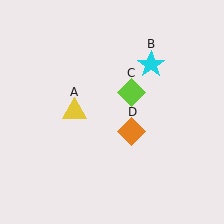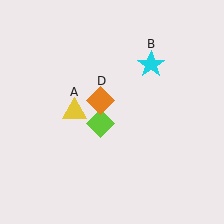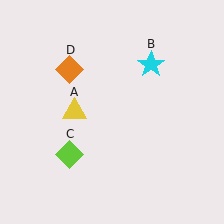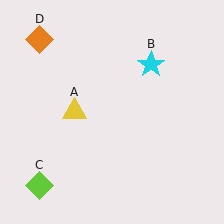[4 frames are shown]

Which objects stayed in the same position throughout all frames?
Yellow triangle (object A) and cyan star (object B) remained stationary.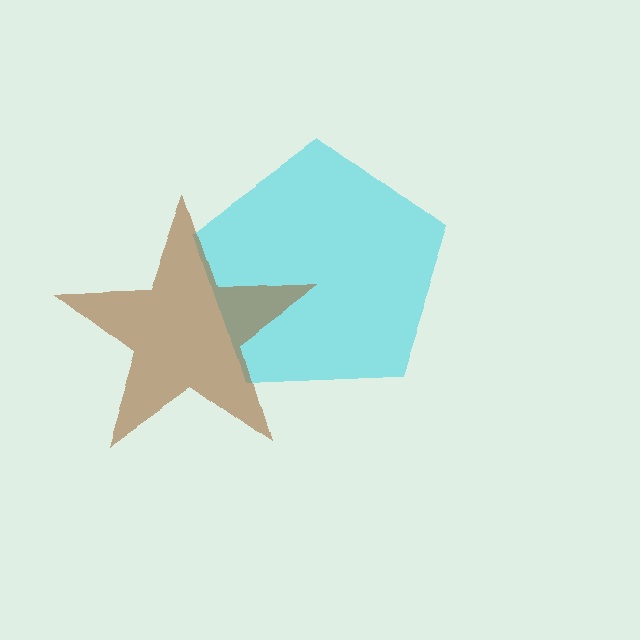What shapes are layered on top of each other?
The layered shapes are: a cyan pentagon, a brown star.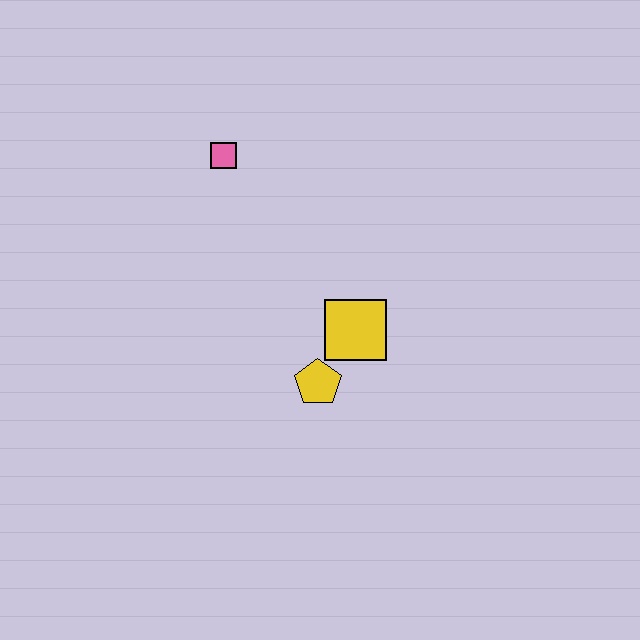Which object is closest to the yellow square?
The yellow pentagon is closest to the yellow square.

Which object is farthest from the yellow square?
The pink square is farthest from the yellow square.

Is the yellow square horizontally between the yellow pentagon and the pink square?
No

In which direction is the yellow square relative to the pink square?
The yellow square is below the pink square.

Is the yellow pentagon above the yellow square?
No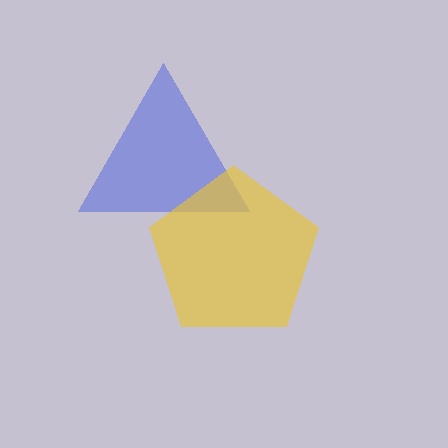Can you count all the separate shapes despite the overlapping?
Yes, there are 2 separate shapes.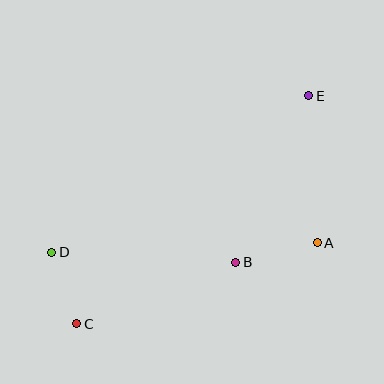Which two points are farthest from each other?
Points C and E are farthest from each other.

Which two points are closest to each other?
Points C and D are closest to each other.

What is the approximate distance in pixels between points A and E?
The distance between A and E is approximately 147 pixels.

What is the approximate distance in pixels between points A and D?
The distance between A and D is approximately 265 pixels.